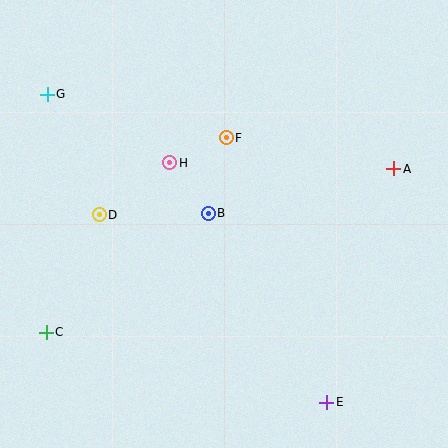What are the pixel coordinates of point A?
Point A is at (394, 169).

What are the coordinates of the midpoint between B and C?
The midpoint between B and C is at (127, 273).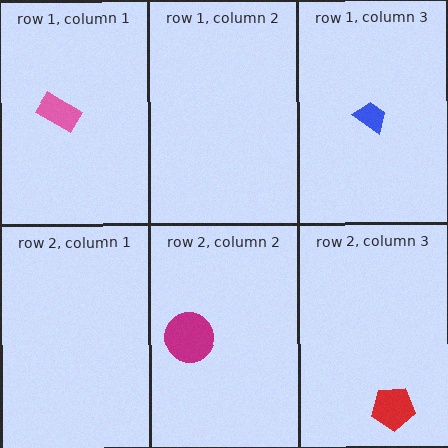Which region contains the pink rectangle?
The row 1, column 1 region.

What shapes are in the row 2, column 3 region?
The red pentagon.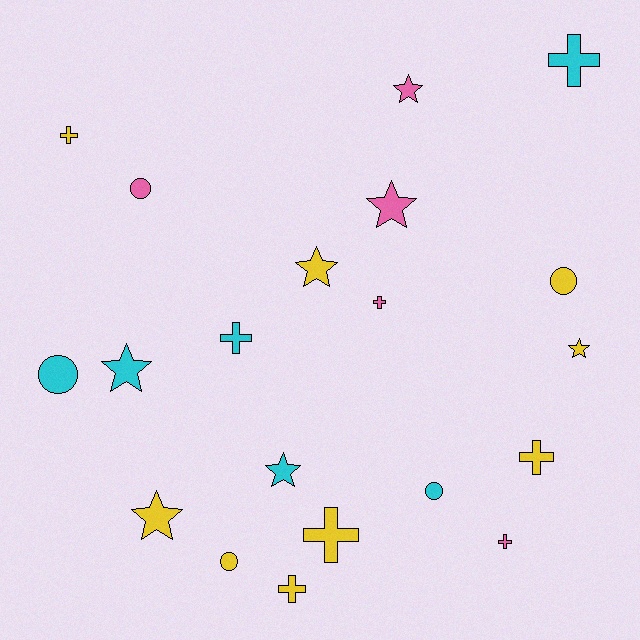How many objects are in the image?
There are 20 objects.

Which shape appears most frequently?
Cross, with 8 objects.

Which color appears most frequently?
Yellow, with 9 objects.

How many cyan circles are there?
There are 2 cyan circles.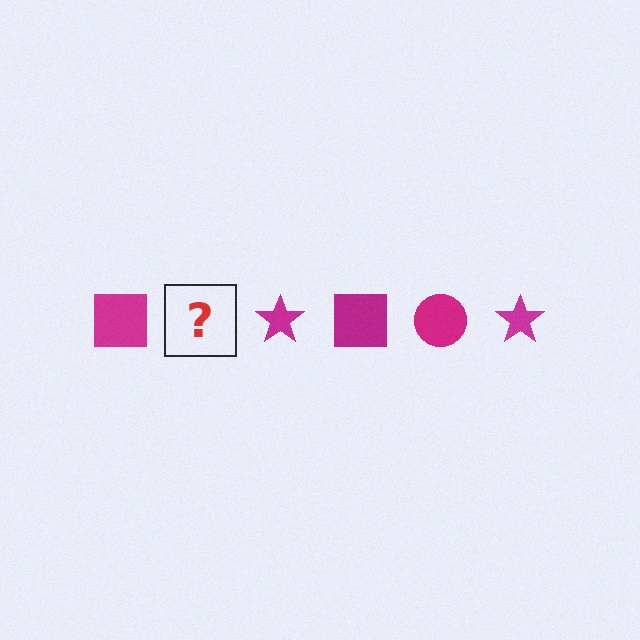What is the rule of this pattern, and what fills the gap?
The rule is that the pattern cycles through square, circle, star shapes in magenta. The gap should be filled with a magenta circle.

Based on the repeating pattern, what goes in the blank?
The blank should be a magenta circle.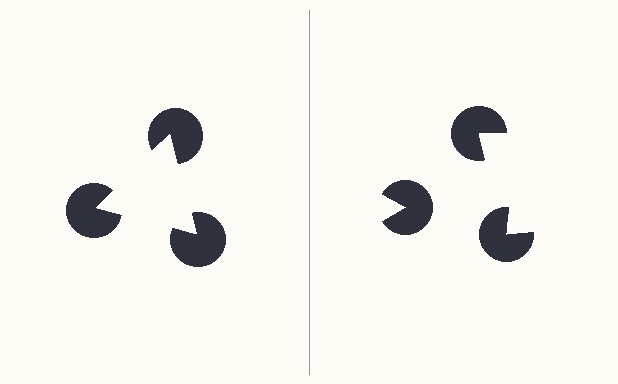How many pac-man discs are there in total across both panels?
6 — 3 on each side.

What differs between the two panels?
The pac-man discs are positioned identically on both sides; only the wedge orientations differ. On the left they align to a triangle; on the right they are misaligned.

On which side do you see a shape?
An illusory triangle appears on the left side. On the right side the wedge cuts are rotated, so no coherent shape forms.